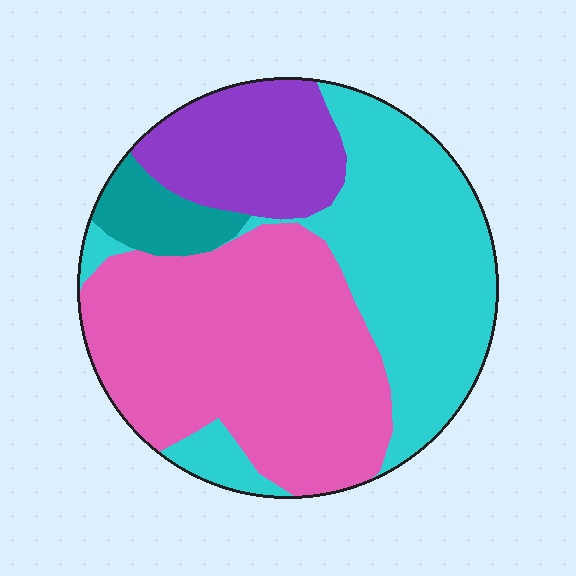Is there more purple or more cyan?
Cyan.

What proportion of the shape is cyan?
Cyan takes up between a quarter and a half of the shape.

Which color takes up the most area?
Pink, at roughly 45%.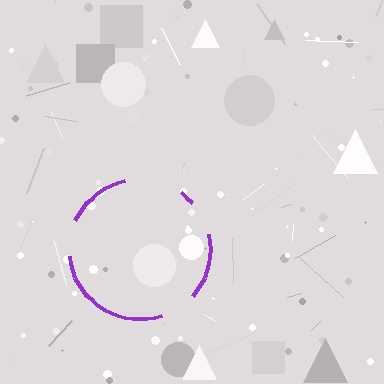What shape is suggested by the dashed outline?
The dashed outline suggests a circle.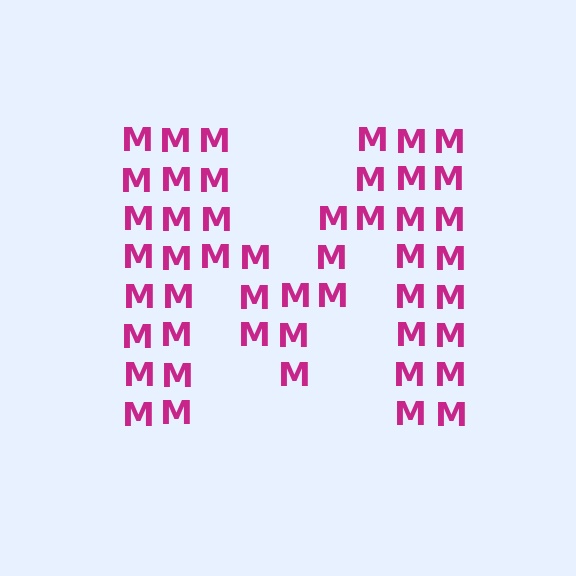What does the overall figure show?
The overall figure shows the letter M.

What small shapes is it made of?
It is made of small letter M's.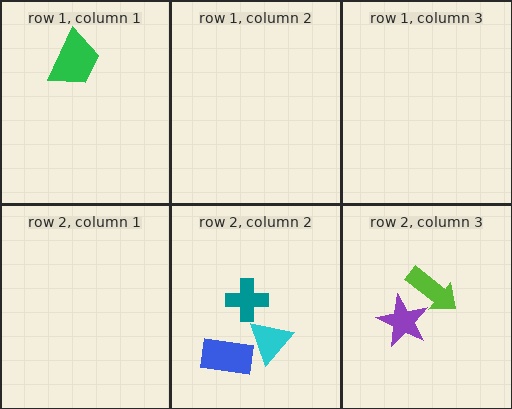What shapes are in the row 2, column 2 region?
The blue rectangle, the cyan triangle, the teal cross.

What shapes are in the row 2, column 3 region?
The purple star, the lime arrow.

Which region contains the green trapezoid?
The row 1, column 1 region.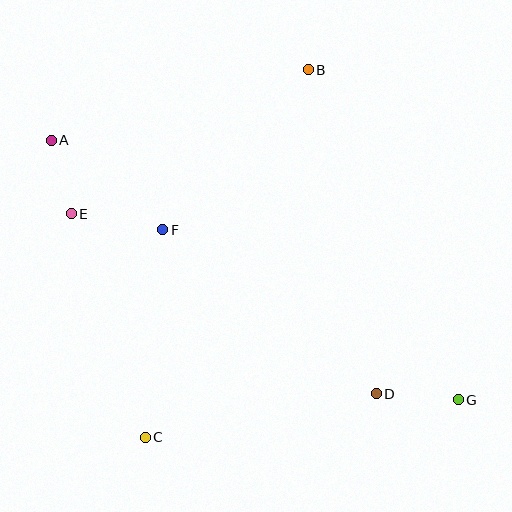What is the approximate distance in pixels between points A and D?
The distance between A and D is approximately 412 pixels.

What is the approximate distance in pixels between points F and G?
The distance between F and G is approximately 341 pixels.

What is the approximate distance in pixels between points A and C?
The distance between A and C is approximately 312 pixels.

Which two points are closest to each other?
Points A and E are closest to each other.